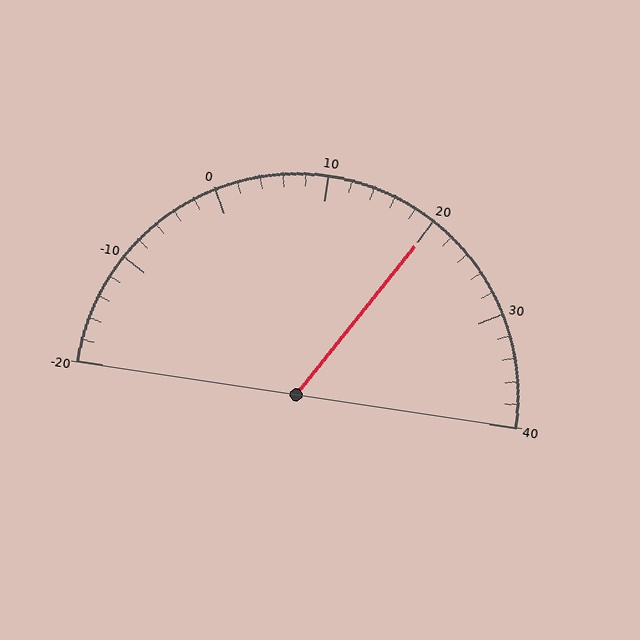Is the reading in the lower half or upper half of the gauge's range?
The reading is in the upper half of the range (-20 to 40).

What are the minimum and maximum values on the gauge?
The gauge ranges from -20 to 40.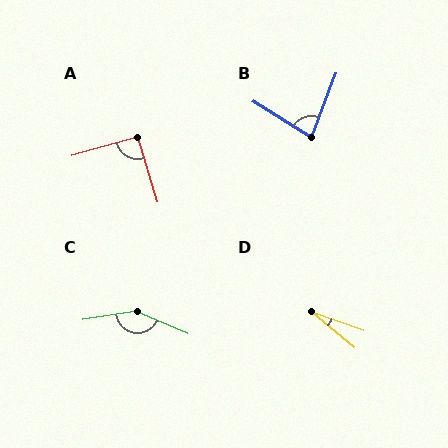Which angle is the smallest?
D, at approximately 21 degrees.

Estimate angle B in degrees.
Approximately 79 degrees.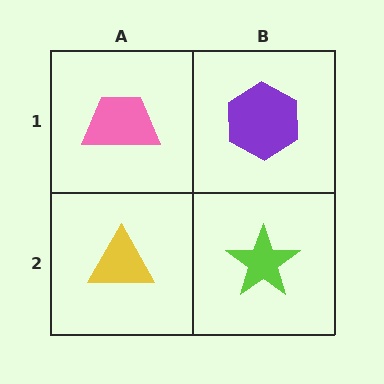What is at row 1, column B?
A purple hexagon.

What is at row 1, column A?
A pink trapezoid.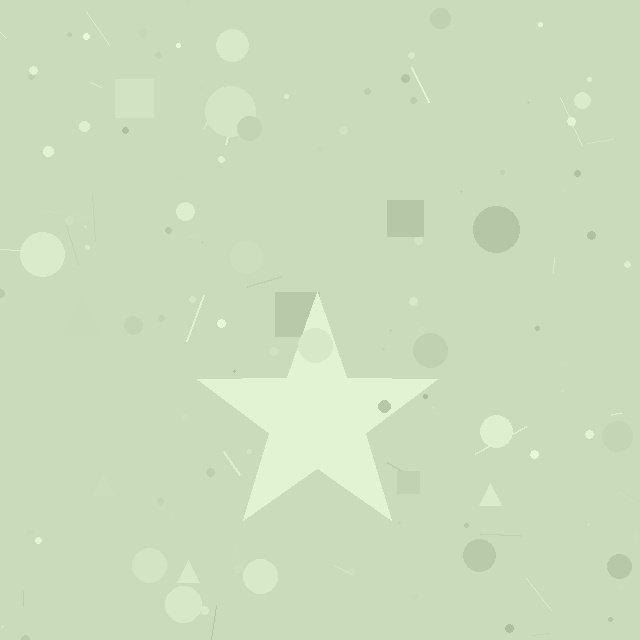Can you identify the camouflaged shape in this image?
The camouflaged shape is a star.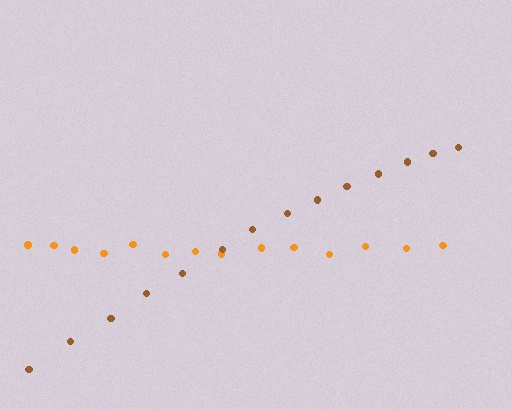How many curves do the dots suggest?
There are 2 distinct paths.